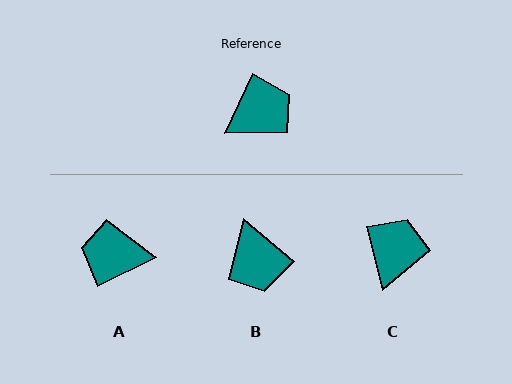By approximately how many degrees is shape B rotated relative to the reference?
Approximately 105 degrees clockwise.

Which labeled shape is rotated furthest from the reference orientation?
A, about 141 degrees away.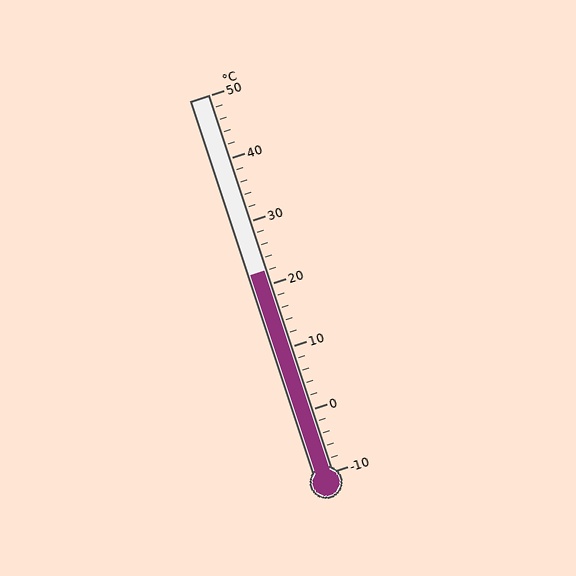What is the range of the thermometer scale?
The thermometer scale ranges from -10°C to 50°C.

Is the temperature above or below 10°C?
The temperature is above 10°C.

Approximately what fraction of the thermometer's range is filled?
The thermometer is filled to approximately 55% of its range.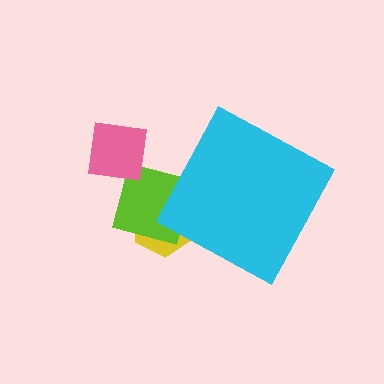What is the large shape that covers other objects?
A cyan diamond.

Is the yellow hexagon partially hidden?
Yes, the yellow hexagon is partially hidden behind the cyan diamond.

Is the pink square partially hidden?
No, the pink square is fully visible.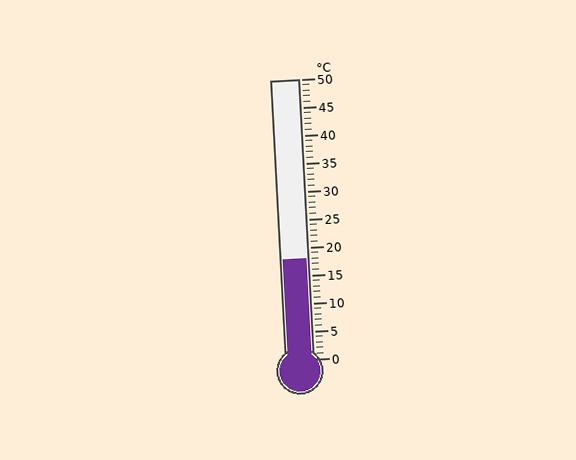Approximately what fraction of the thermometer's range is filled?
The thermometer is filled to approximately 35% of its range.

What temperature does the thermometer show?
The thermometer shows approximately 18°C.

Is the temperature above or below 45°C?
The temperature is below 45°C.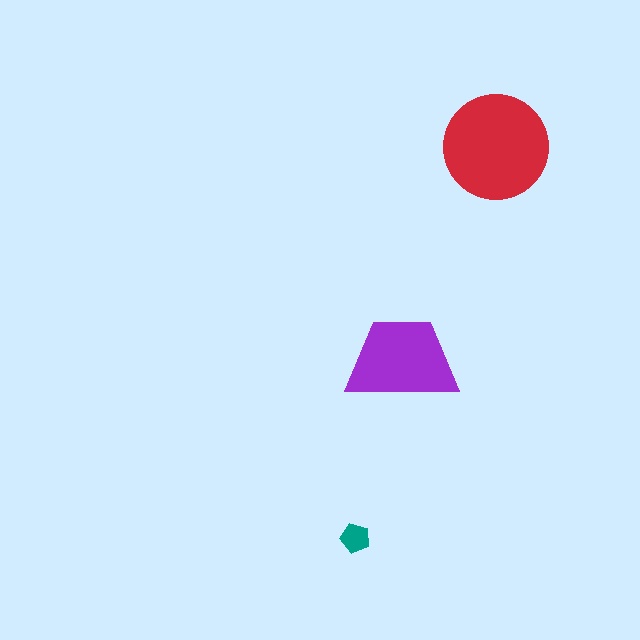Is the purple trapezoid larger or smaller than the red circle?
Smaller.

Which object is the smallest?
The teal pentagon.